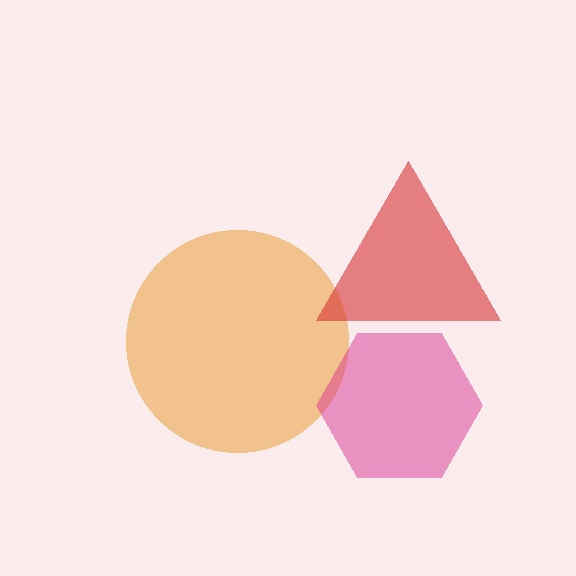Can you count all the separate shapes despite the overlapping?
Yes, there are 3 separate shapes.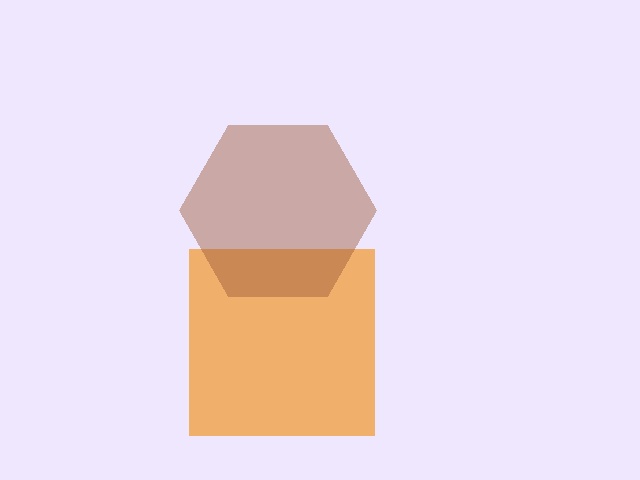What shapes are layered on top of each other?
The layered shapes are: an orange square, a brown hexagon.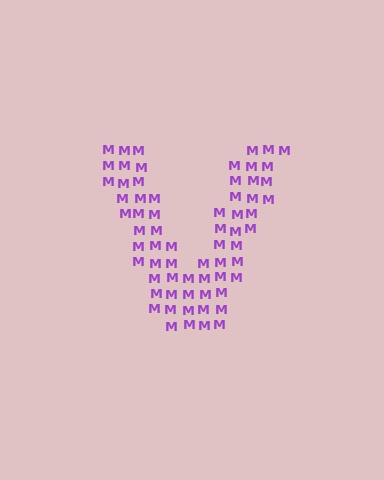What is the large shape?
The large shape is the letter V.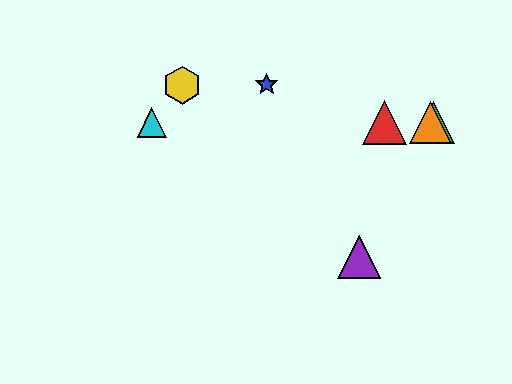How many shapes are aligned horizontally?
4 shapes (the red triangle, the green triangle, the orange triangle, the cyan triangle) are aligned horizontally.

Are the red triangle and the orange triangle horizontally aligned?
Yes, both are at y≈122.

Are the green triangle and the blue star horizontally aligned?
No, the green triangle is at y≈122 and the blue star is at y≈84.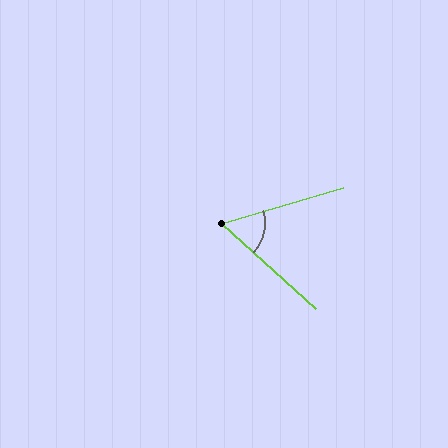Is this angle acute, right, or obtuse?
It is acute.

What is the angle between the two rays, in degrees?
Approximately 59 degrees.